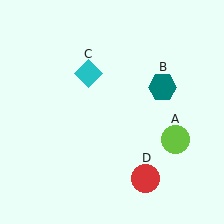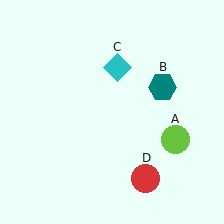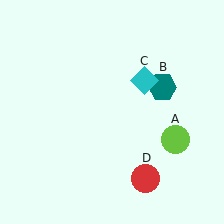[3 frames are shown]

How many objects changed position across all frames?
1 object changed position: cyan diamond (object C).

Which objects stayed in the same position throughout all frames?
Lime circle (object A) and teal hexagon (object B) and red circle (object D) remained stationary.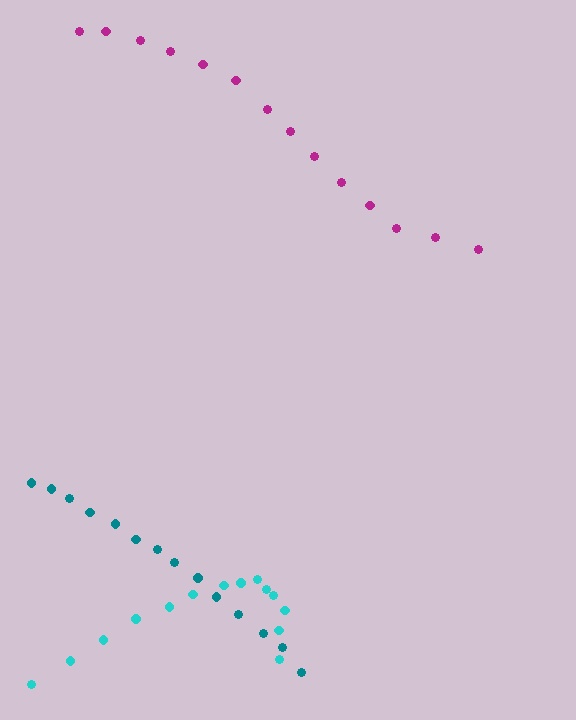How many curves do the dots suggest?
There are 3 distinct paths.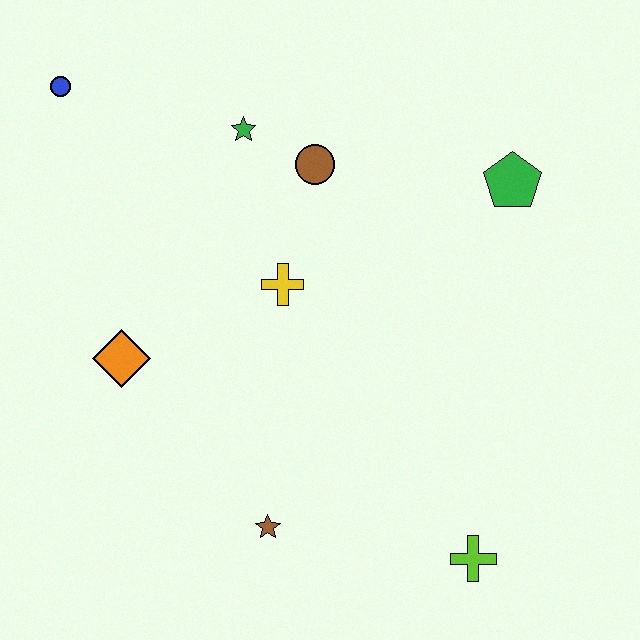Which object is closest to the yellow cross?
The brown circle is closest to the yellow cross.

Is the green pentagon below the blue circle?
Yes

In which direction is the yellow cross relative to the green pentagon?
The yellow cross is to the left of the green pentagon.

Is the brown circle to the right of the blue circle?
Yes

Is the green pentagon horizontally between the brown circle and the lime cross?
No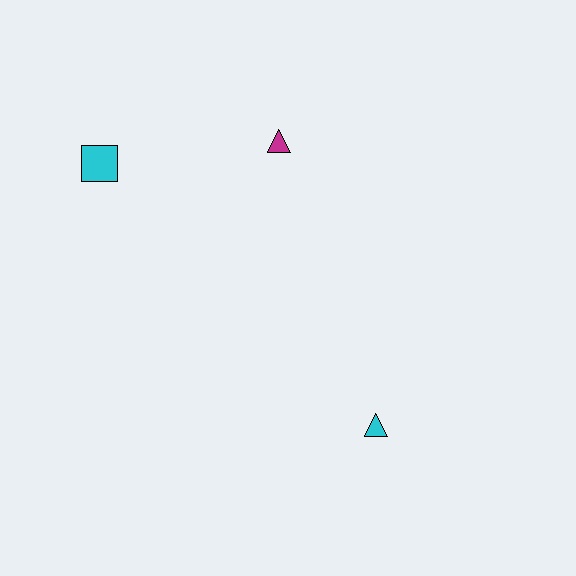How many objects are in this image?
There are 3 objects.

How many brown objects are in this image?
There are no brown objects.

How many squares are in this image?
There is 1 square.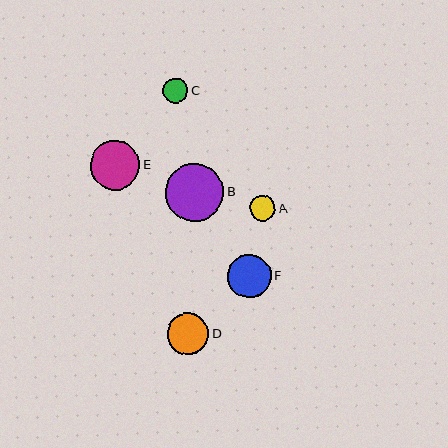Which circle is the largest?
Circle B is the largest with a size of approximately 58 pixels.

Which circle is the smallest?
Circle C is the smallest with a size of approximately 25 pixels.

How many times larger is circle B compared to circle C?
Circle B is approximately 2.3 times the size of circle C.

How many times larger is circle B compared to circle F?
Circle B is approximately 1.3 times the size of circle F.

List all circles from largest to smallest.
From largest to smallest: B, E, F, D, A, C.